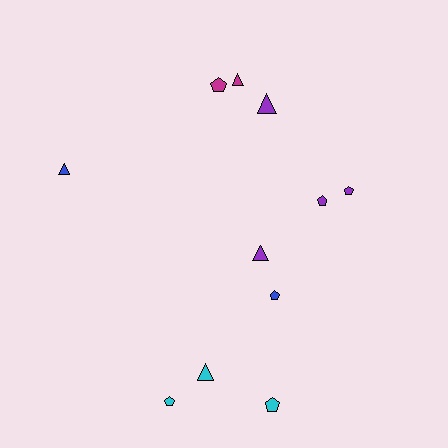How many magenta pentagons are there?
There is 1 magenta pentagon.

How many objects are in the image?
There are 11 objects.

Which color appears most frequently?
Purple, with 4 objects.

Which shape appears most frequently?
Pentagon, with 6 objects.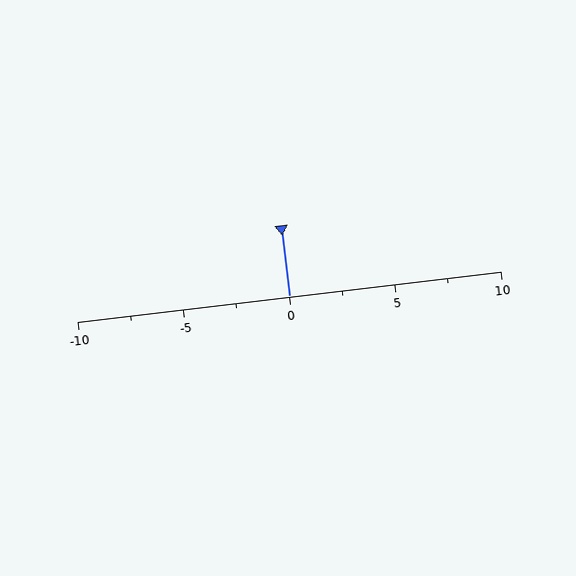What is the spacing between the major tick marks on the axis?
The major ticks are spaced 5 apart.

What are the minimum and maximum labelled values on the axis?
The axis runs from -10 to 10.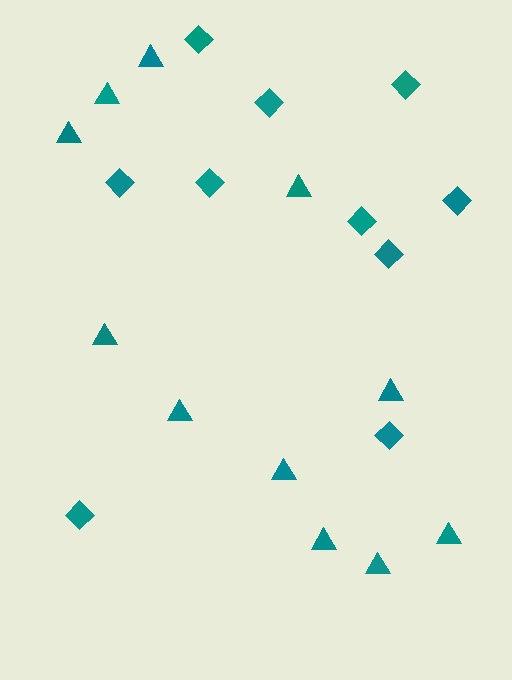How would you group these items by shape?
There are 2 groups: one group of diamonds (10) and one group of triangles (11).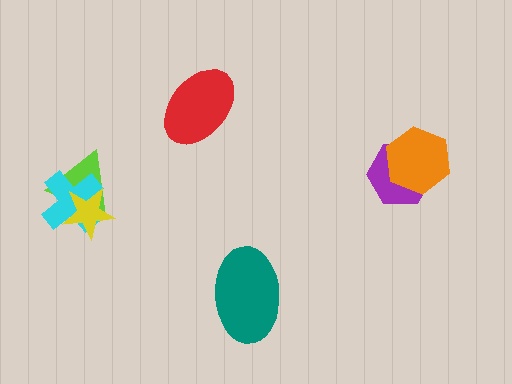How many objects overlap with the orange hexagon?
1 object overlaps with the orange hexagon.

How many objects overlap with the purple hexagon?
1 object overlaps with the purple hexagon.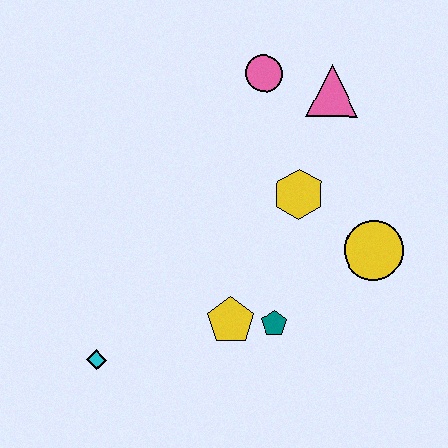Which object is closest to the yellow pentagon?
The teal pentagon is closest to the yellow pentagon.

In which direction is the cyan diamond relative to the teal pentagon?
The cyan diamond is to the left of the teal pentagon.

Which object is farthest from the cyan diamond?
The pink triangle is farthest from the cyan diamond.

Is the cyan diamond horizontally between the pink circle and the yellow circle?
No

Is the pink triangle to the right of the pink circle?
Yes